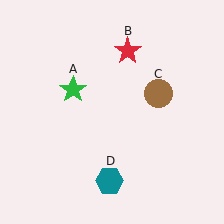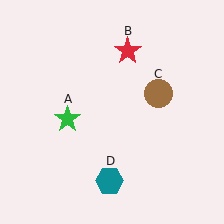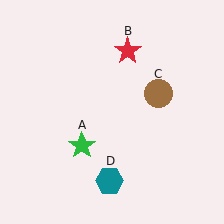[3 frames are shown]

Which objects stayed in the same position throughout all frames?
Red star (object B) and brown circle (object C) and teal hexagon (object D) remained stationary.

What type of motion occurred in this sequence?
The green star (object A) rotated counterclockwise around the center of the scene.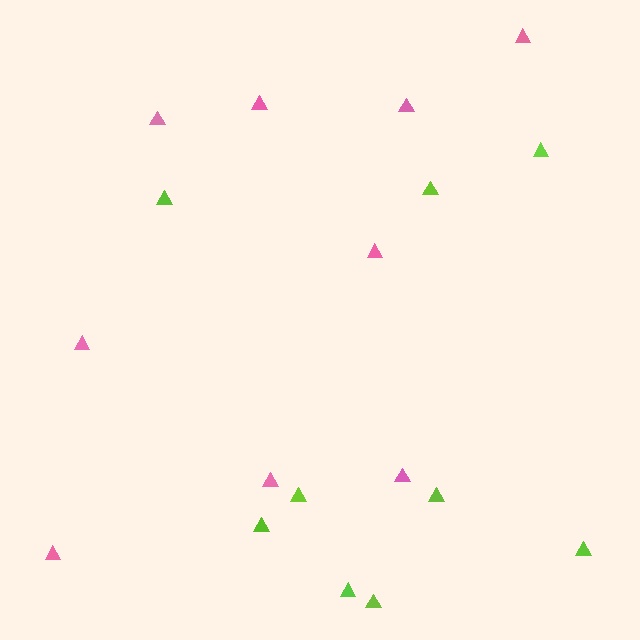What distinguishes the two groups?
There are 2 groups: one group of pink triangles (9) and one group of lime triangles (9).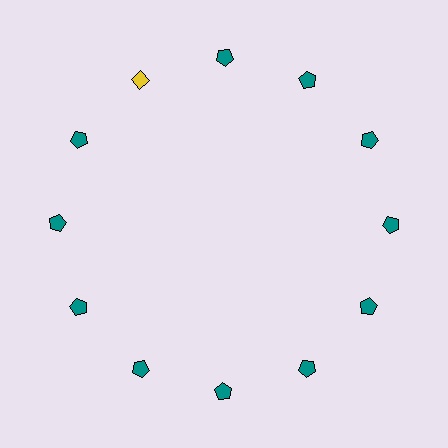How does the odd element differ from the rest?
It differs in both color (yellow instead of teal) and shape (diamond instead of pentagon).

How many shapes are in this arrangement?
There are 12 shapes arranged in a ring pattern.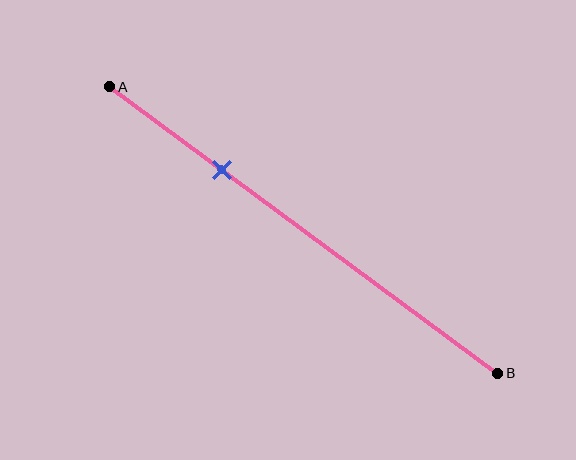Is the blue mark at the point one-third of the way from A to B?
No, the mark is at about 30% from A, not at the 33% one-third point.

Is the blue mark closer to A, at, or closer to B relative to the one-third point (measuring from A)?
The blue mark is closer to point A than the one-third point of segment AB.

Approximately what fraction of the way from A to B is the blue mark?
The blue mark is approximately 30% of the way from A to B.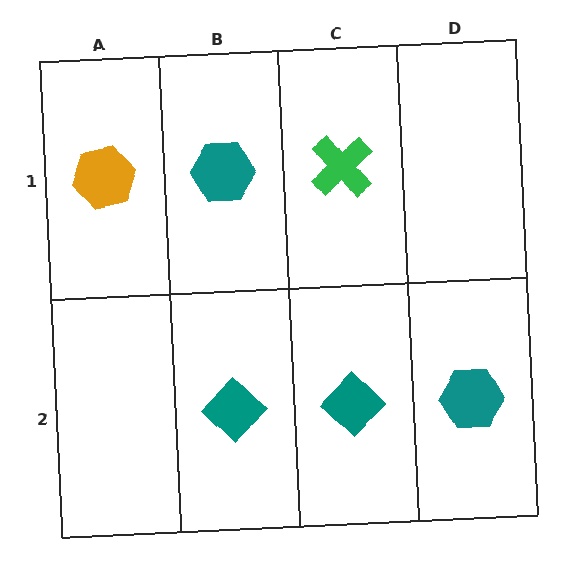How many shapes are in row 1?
3 shapes.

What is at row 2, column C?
A teal diamond.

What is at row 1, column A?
An orange hexagon.